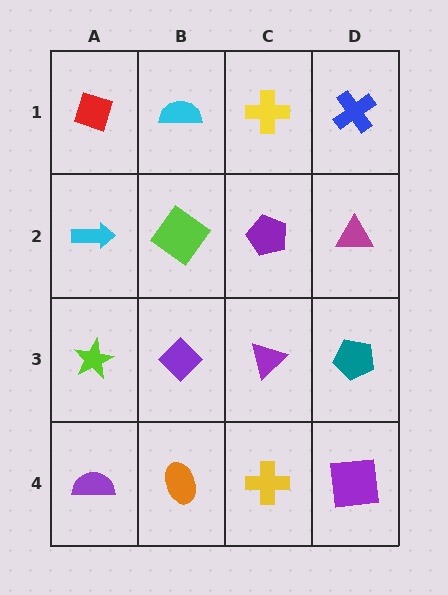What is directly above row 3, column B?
A lime diamond.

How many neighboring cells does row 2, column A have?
3.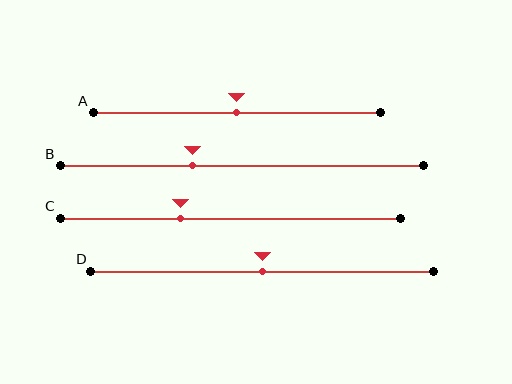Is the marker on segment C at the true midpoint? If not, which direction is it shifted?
No, the marker on segment C is shifted to the left by about 15% of the segment length.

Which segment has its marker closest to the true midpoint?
Segment A has its marker closest to the true midpoint.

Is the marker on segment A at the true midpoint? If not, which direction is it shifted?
Yes, the marker on segment A is at the true midpoint.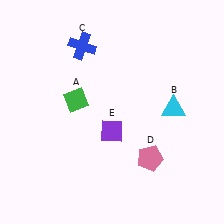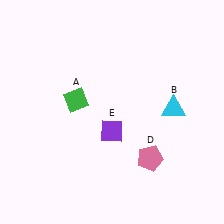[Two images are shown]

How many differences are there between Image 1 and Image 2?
There is 1 difference between the two images.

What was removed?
The blue cross (C) was removed in Image 2.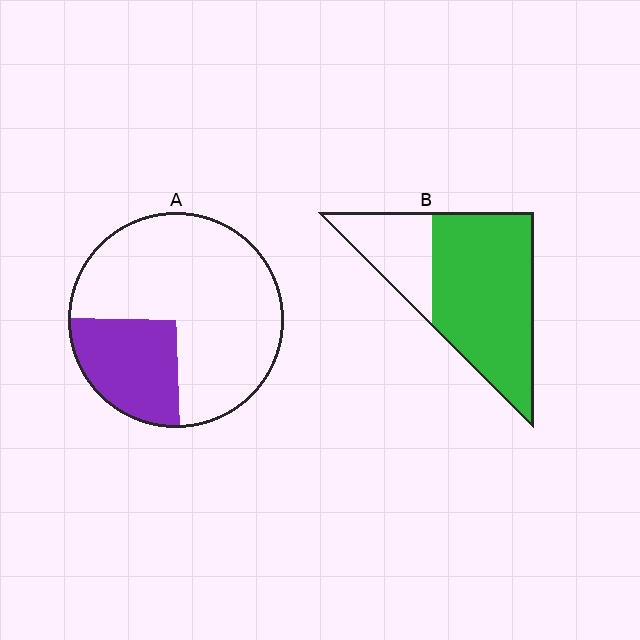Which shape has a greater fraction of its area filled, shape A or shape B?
Shape B.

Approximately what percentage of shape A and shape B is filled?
A is approximately 25% and B is approximately 70%.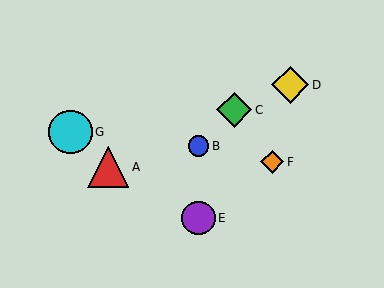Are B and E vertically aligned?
Yes, both are at x≈199.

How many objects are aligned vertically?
2 objects (B, E) are aligned vertically.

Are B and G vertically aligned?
No, B is at x≈199 and G is at x≈71.